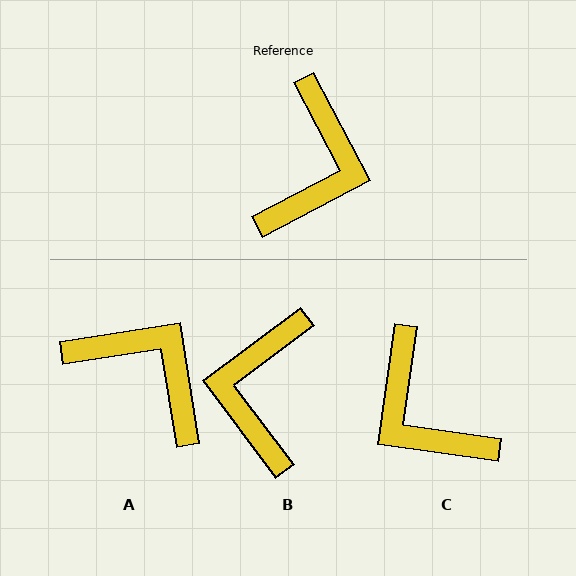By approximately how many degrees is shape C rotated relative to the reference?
Approximately 126 degrees clockwise.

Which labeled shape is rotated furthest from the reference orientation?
B, about 171 degrees away.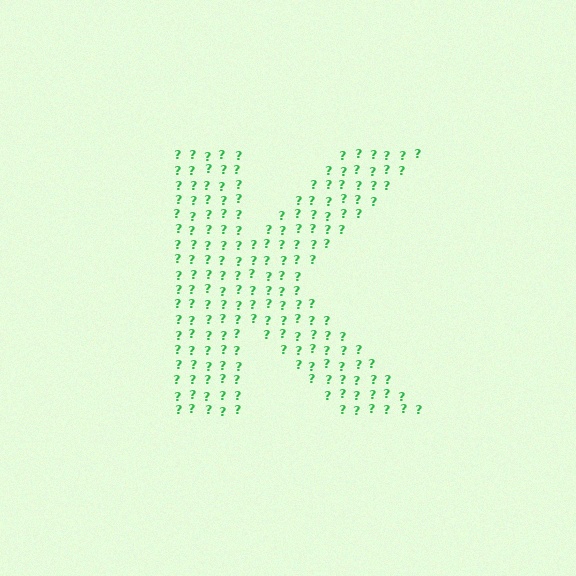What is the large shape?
The large shape is the letter K.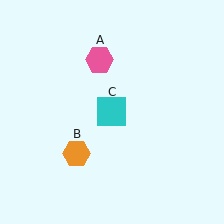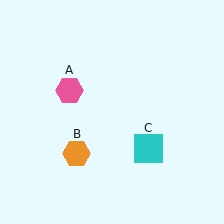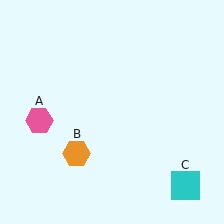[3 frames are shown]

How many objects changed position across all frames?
2 objects changed position: pink hexagon (object A), cyan square (object C).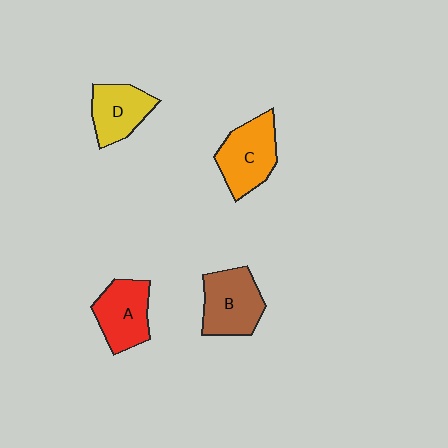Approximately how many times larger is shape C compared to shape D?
Approximately 1.2 times.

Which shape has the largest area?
Shape C (orange).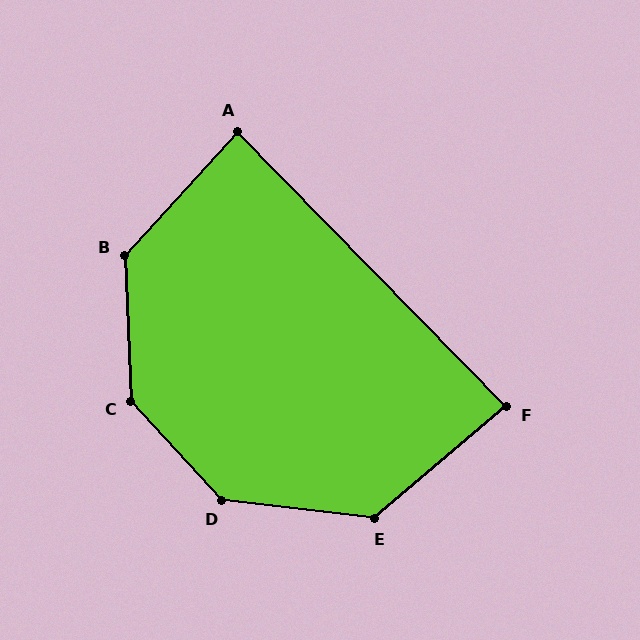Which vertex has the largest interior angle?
C, at approximately 140 degrees.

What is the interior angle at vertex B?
Approximately 135 degrees (obtuse).